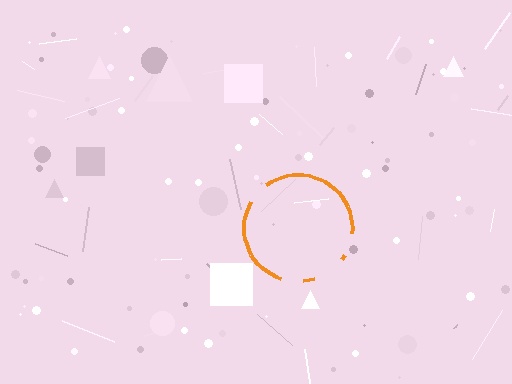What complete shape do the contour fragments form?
The contour fragments form a circle.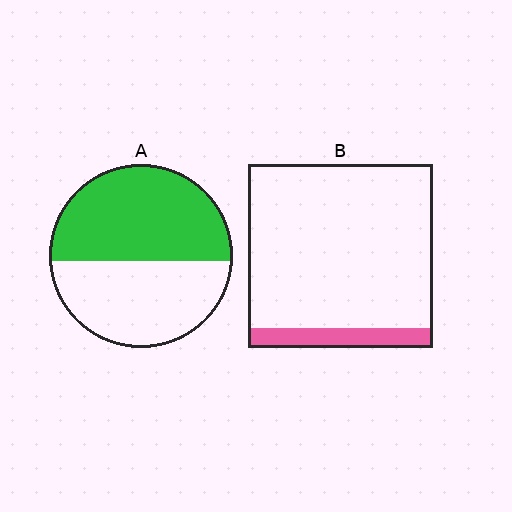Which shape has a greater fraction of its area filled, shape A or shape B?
Shape A.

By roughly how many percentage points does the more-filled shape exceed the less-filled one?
By roughly 45 percentage points (A over B).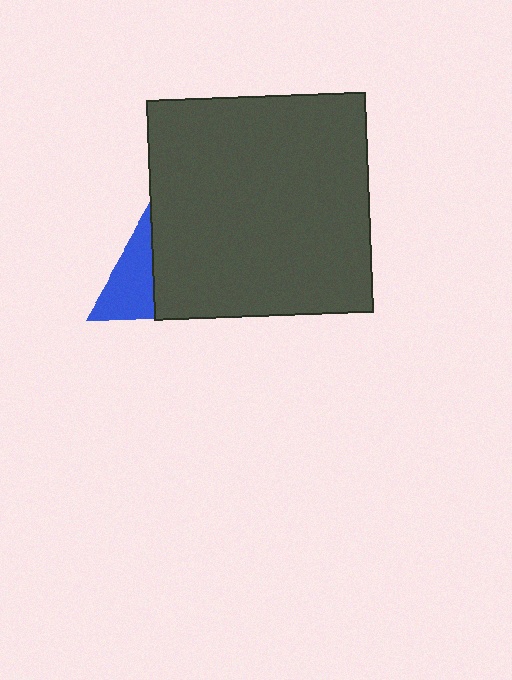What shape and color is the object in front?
The object in front is a dark gray square.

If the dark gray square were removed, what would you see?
You would see the complete blue triangle.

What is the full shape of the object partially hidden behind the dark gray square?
The partially hidden object is a blue triangle.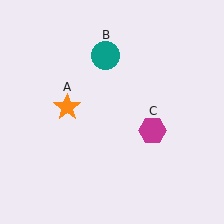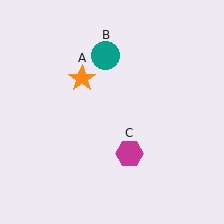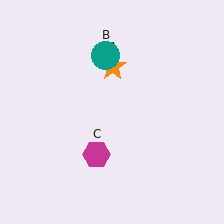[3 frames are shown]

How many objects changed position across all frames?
2 objects changed position: orange star (object A), magenta hexagon (object C).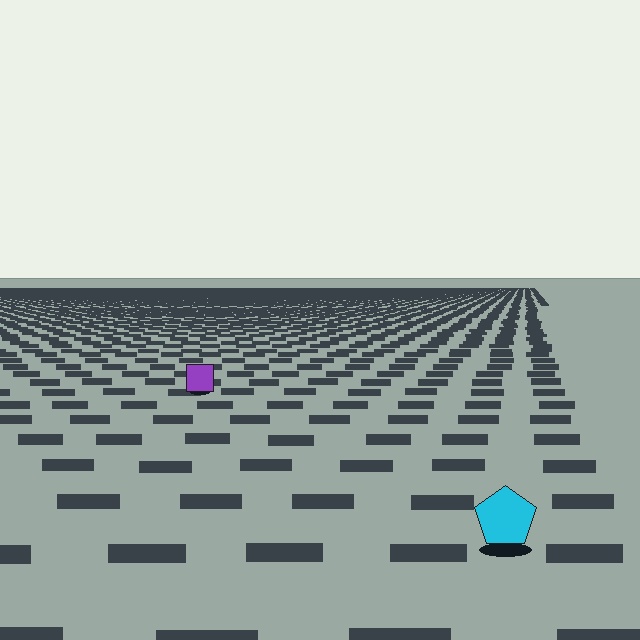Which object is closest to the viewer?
The cyan pentagon is closest. The texture marks near it are larger and more spread out.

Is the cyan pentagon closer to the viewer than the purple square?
Yes. The cyan pentagon is closer — you can tell from the texture gradient: the ground texture is coarser near it.